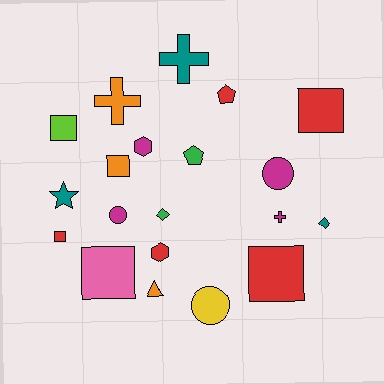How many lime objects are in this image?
There is 1 lime object.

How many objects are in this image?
There are 20 objects.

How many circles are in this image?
There are 3 circles.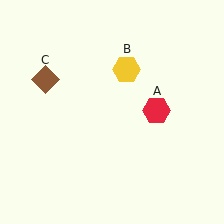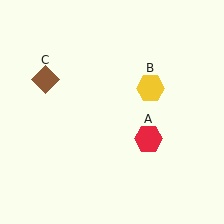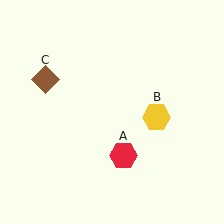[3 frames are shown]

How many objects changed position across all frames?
2 objects changed position: red hexagon (object A), yellow hexagon (object B).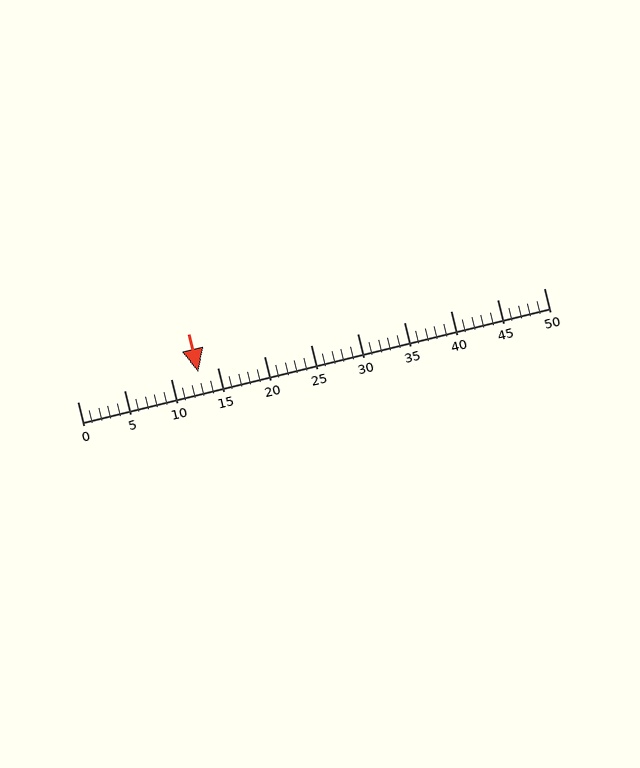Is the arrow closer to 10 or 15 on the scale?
The arrow is closer to 15.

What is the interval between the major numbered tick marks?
The major tick marks are spaced 5 units apart.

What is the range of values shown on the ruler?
The ruler shows values from 0 to 50.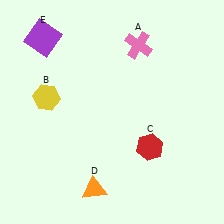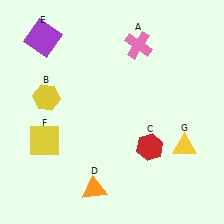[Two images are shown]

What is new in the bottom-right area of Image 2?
A yellow triangle (G) was added in the bottom-right area of Image 2.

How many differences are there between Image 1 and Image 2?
There are 2 differences between the two images.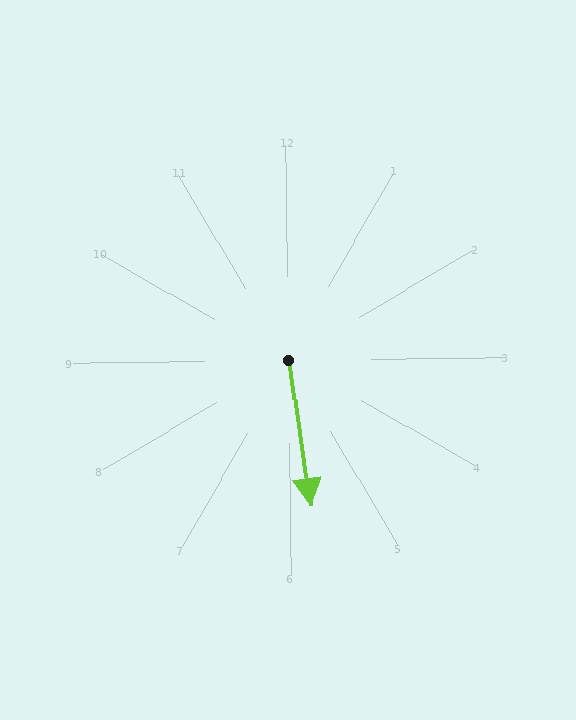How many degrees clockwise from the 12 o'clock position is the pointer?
Approximately 172 degrees.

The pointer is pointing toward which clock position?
Roughly 6 o'clock.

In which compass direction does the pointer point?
South.